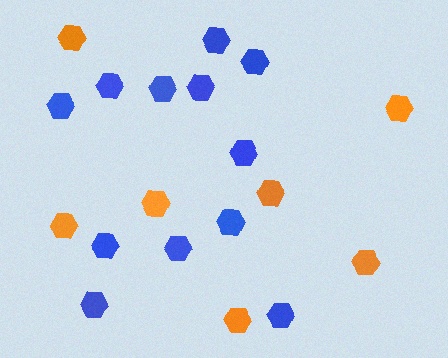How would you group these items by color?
There are 2 groups: one group of blue hexagons (12) and one group of orange hexagons (7).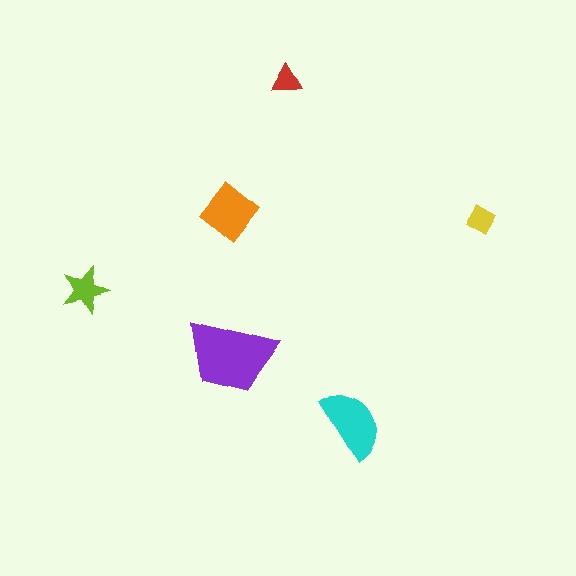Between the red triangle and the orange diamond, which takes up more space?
The orange diamond.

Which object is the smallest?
The red triangle.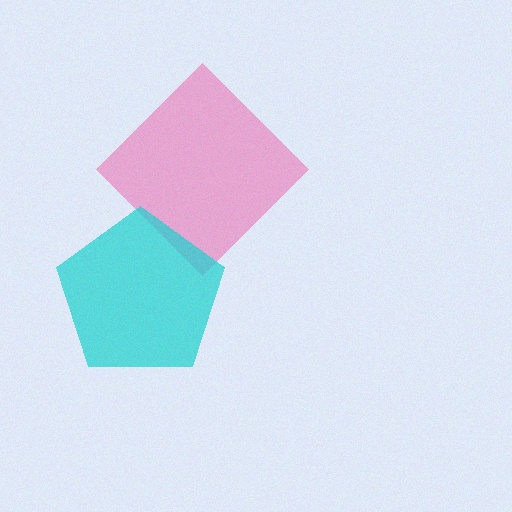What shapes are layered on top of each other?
The layered shapes are: a pink diamond, a cyan pentagon.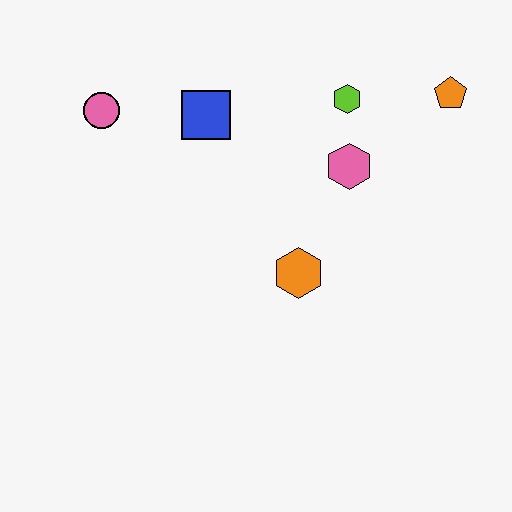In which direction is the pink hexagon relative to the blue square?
The pink hexagon is to the right of the blue square.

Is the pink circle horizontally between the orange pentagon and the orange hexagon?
No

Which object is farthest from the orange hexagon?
The pink circle is farthest from the orange hexagon.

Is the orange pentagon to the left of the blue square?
No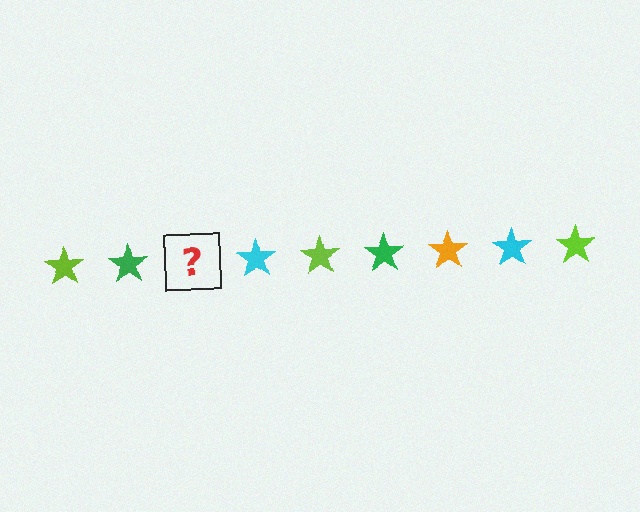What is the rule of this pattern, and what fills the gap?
The rule is that the pattern cycles through lime, green, orange, cyan stars. The gap should be filled with an orange star.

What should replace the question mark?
The question mark should be replaced with an orange star.